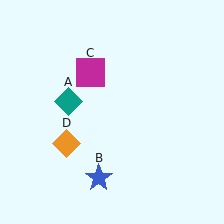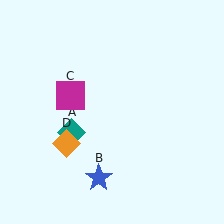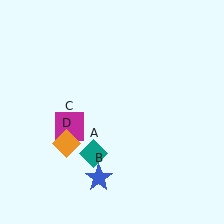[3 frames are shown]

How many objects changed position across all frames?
2 objects changed position: teal diamond (object A), magenta square (object C).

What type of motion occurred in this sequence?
The teal diamond (object A), magenta square (object C) rotated counterclockwise around the center of the scene.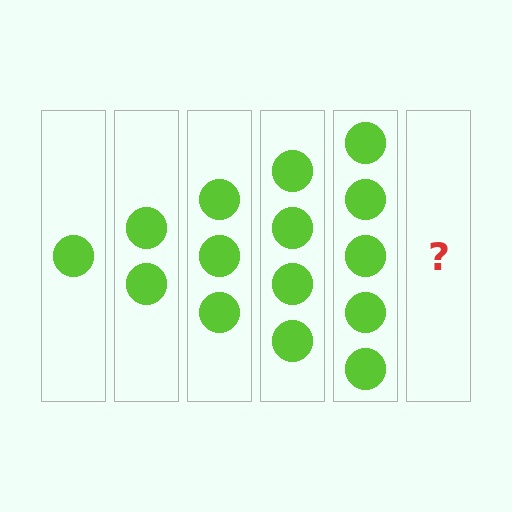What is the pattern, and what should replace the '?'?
The pattern is that each step adds one more circle. The '?' should be 6 circles.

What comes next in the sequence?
The next element should be 6 circles.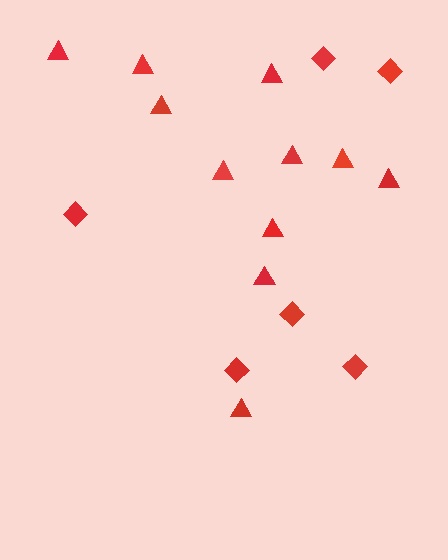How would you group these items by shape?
There are 2 groups: one group of diamonds (6) and one group of triangles (11).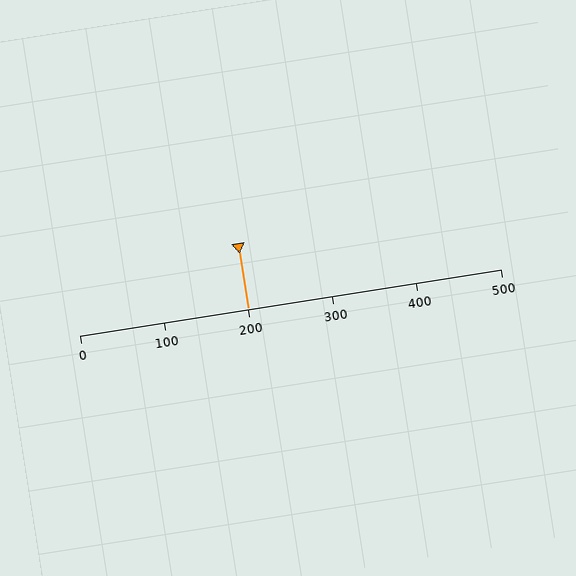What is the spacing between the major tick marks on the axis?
The major ticks are spaced 100 apart.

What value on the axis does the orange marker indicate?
The marker indicates approximately 200.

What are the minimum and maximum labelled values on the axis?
The axis runs from 0 to 500.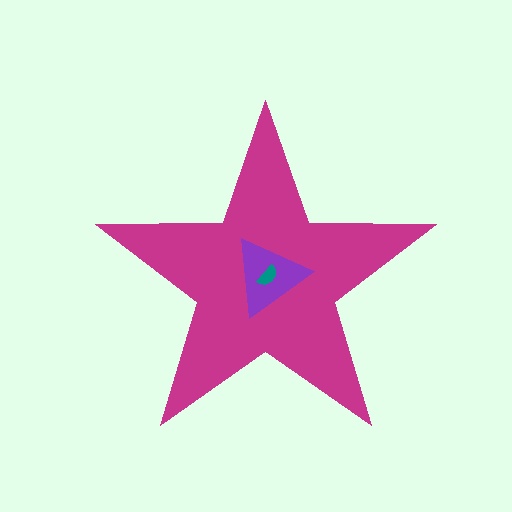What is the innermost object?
The teal semicircle.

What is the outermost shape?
The magenta star.